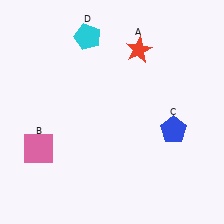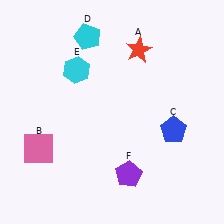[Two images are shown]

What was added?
A cyan hexagon (E), a purple pentagon (F) were added in Image 2.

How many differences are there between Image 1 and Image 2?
There are 2 differences between the two images.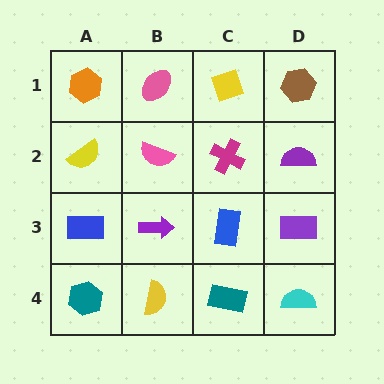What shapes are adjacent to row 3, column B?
A pink semicircle (row 2, column B), a yellow semicircle (row 4, column B), a blue rectangle (row 3, column A), a blue rectangle (row 3, column C).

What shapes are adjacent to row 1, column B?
A pink semicircle (row 2, column B), an orange hexagon (row 1, column A), a yellow diamond (row 1, column C).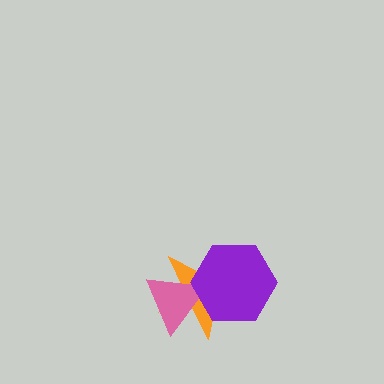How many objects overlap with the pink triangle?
2 objects overlap with the pink triangle.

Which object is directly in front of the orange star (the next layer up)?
The pink triangle is directly in front of the orange star.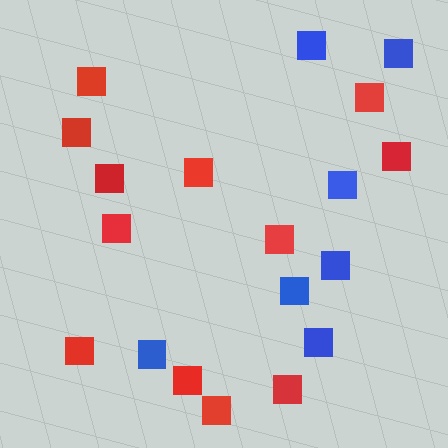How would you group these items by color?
There are 2 groups: one group of red squares (12) and one group of blue squares (7).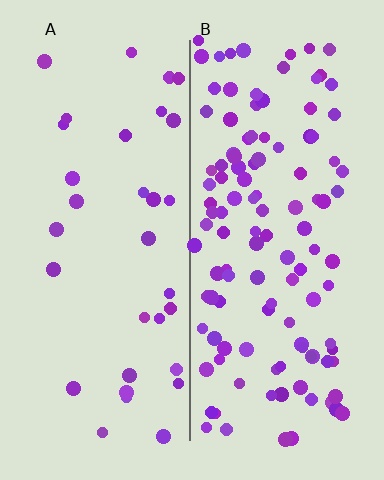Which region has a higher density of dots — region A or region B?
B (the right).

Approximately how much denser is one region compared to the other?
Approximately 3.6× — region B over region A.